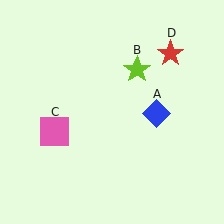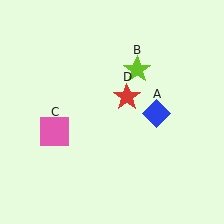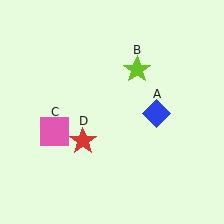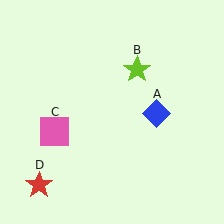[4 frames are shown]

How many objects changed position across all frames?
1 object changed position: red star (object D).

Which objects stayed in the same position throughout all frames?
Blue diamond (object A) and lime star (object B) and pink square (object C) remained stationary.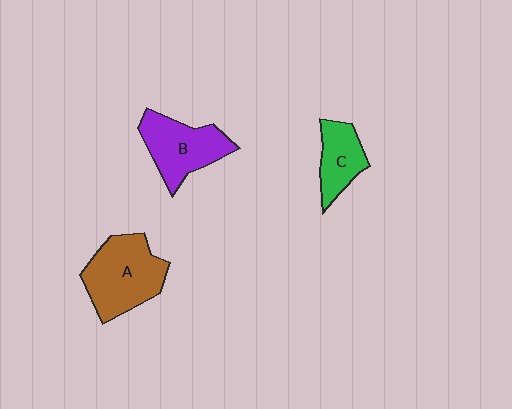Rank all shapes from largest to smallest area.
From largest to smallest: A (brown), B (purple), C (green).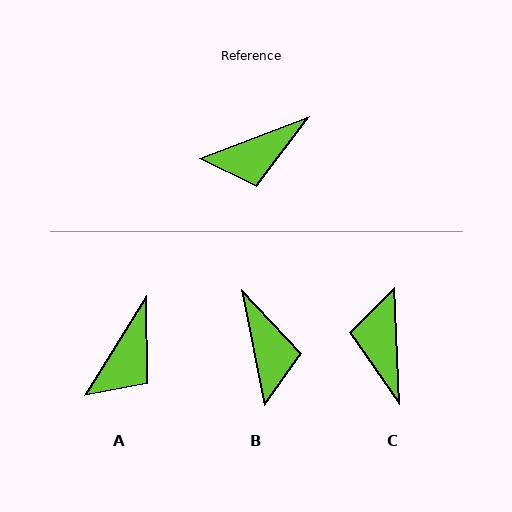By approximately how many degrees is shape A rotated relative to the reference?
Approximately 37 degrees counter-clockwise.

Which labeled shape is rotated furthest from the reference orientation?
C, about 109 degrees away.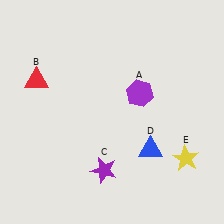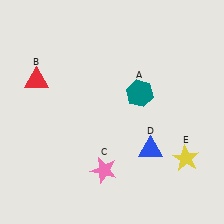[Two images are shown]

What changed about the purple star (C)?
In Image 1, C is purple. In Image 2, it changed to pink.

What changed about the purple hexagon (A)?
In Image 1, A is purple. In Image 2, it changed to teal.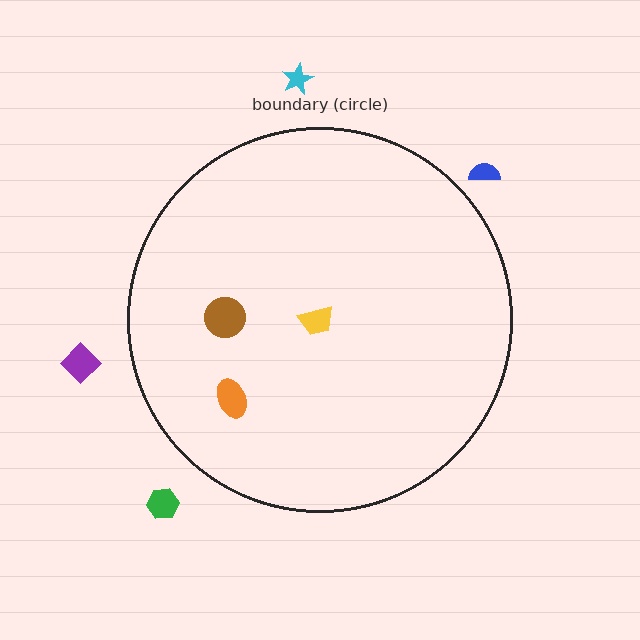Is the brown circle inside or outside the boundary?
Inside.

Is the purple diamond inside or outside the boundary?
Outside.